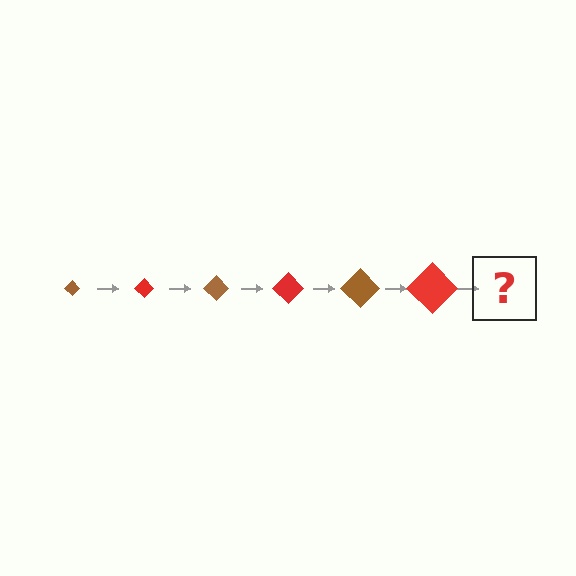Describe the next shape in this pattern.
It should be a brown diamond, larger than the previous one.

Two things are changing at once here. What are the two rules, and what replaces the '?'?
The two rules are that the diamond grows larger each step and the color cycles through brown and red. The '?' should be a brown diamond, larger than the previous one.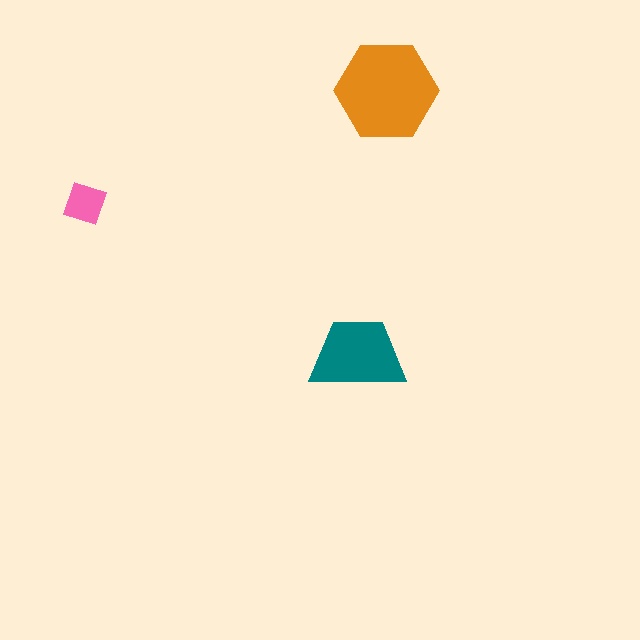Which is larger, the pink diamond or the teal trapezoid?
The teal trapezoid.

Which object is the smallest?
The pink diamond.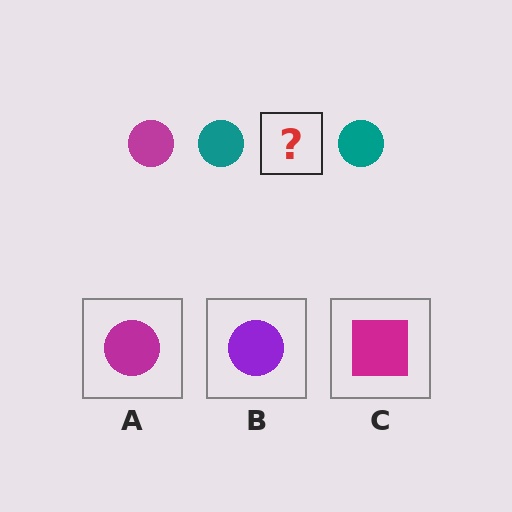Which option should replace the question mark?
Option A.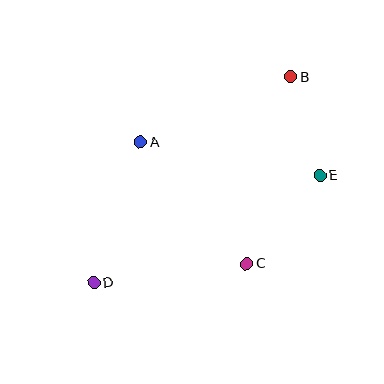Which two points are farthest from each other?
Points B and D are farthest from each other.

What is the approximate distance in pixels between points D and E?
The distance between D and E is approximately 250 pixels.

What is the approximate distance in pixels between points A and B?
The distance between A and B is approximately 164 pixels.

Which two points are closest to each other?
Points B and E are closest to each other.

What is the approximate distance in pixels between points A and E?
The distance between A and E is approximately 183 pixels.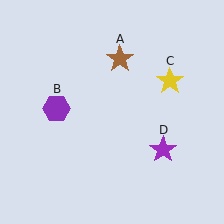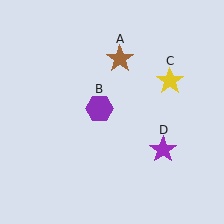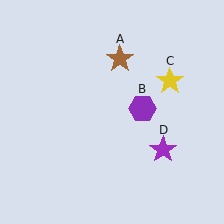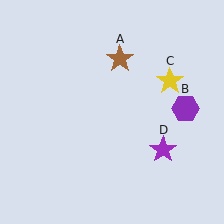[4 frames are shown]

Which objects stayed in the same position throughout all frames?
Brown star (object A) and yellow star (object C) and purple star (object D) remained stationary.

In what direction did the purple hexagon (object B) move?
The purple hexagon (object B) moved right.